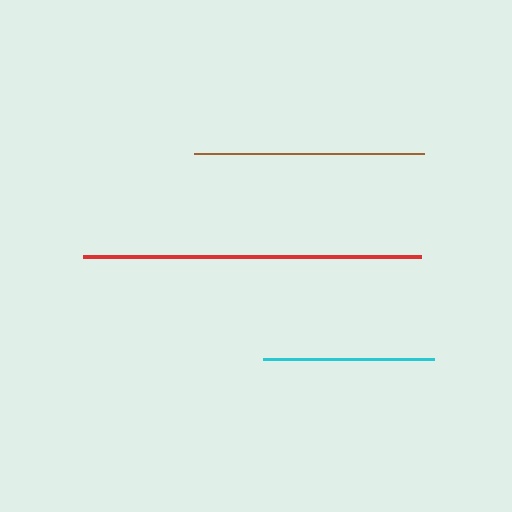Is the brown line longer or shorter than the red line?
The red line is longer than the brown line.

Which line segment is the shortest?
The cyan line is the shortest at approximately 171 pixels.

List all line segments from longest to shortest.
From longest to shortest: red, brown, cyan.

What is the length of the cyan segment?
The cyan segment is approximately 171 pixels long.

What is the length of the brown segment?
The brown segment is approximately 230 pixels long.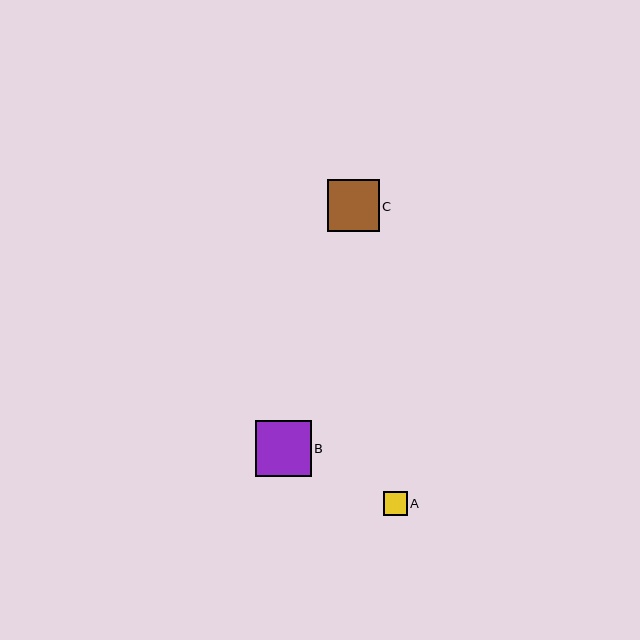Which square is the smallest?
Square A is the smallest with a size of approximately 23 pixels.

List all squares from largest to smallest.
From largest to smallest: B, C, A.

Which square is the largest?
Square B is the largest with a size of approximately 56 pixels.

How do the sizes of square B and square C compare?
Square B and square C are approximately the same size.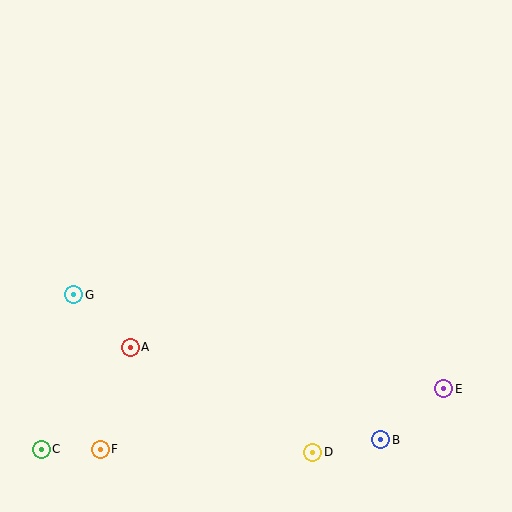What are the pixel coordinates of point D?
Point D is at (313, 452).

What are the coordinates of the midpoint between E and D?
The midpoint between E and D is at (378, 420).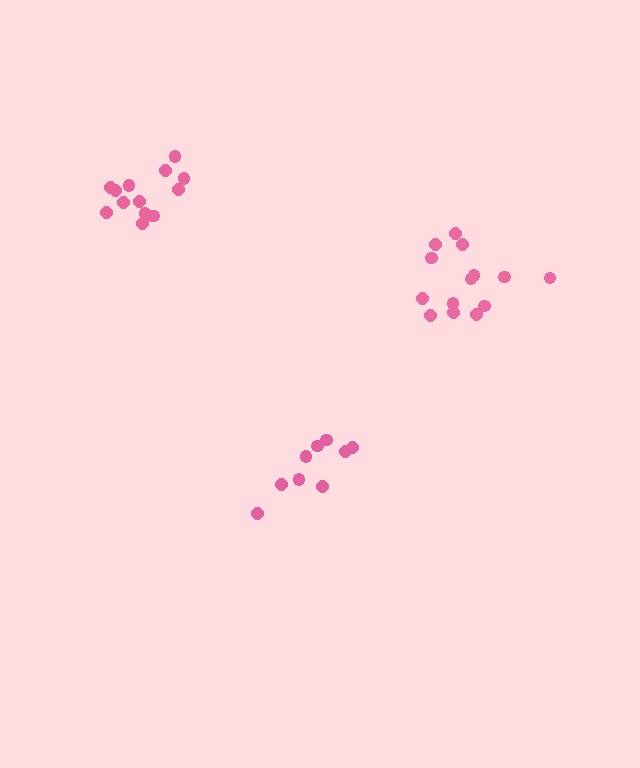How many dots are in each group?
Group 1: 14 dots, Group 2: 14 dots, Group 3: 9 dots (37 total).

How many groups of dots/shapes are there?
There are 3 groups.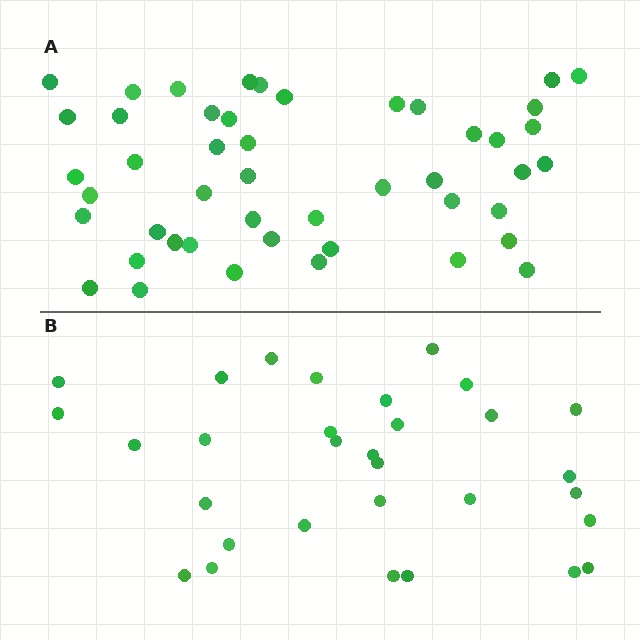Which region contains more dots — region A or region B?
Region A (the top region) has more dots.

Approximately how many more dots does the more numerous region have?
Region A has approximately 15 more dots than region B.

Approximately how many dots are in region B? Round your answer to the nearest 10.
About 30 dots. (The exact count is 31, which rounds to 30.)